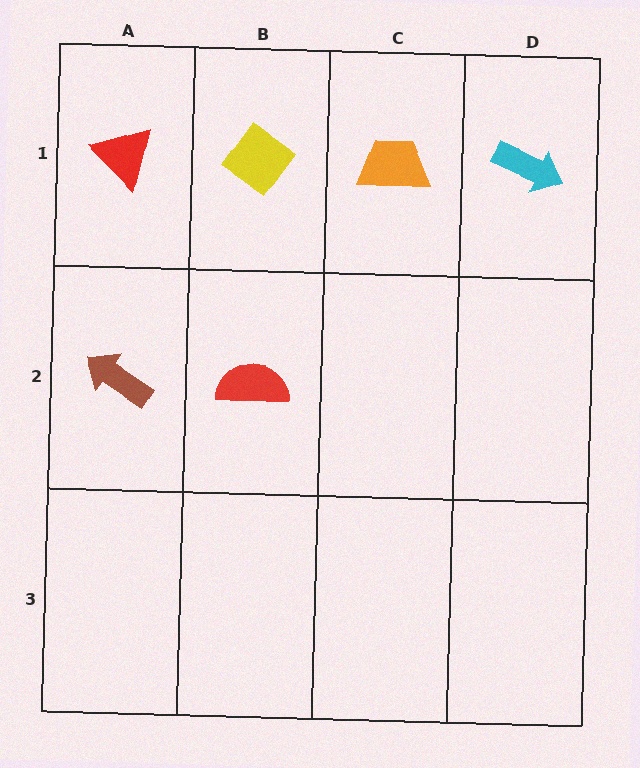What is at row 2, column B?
A red semicircle.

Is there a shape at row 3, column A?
No, that cell is empty.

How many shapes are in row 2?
2 shapes.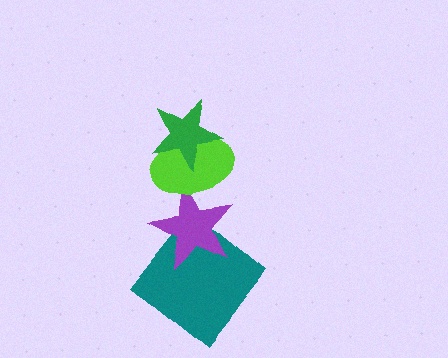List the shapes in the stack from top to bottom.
From top to bottom: the green star, the lime ellipse, the purple star, the teal diamond.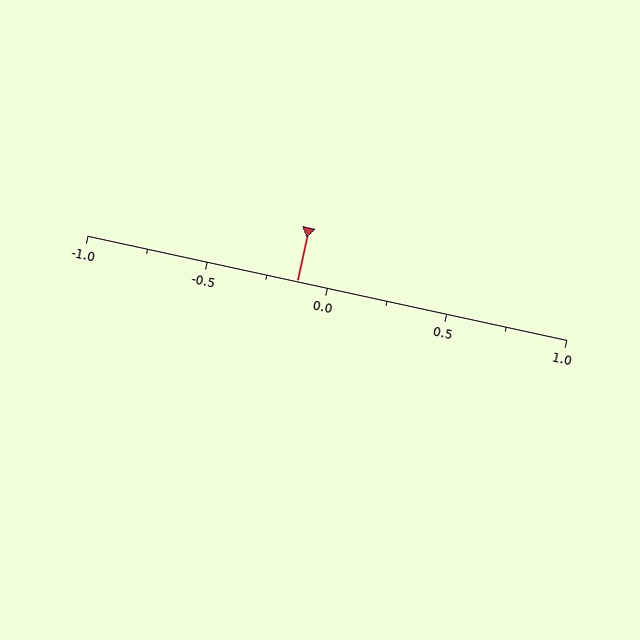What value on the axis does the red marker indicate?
The marker indicates approximately -0.12.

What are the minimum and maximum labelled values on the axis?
The axis runs from -1.0 to 1.0.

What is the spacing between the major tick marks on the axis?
The major ticks are spaced 0.5 apart.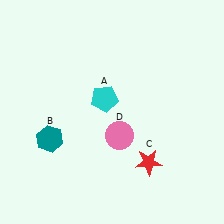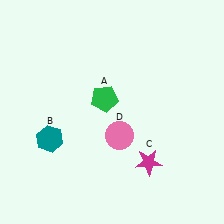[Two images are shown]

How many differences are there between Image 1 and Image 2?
There are 2 differences between the two images.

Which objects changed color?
A changed from cyan to green. C changed from red to magenta.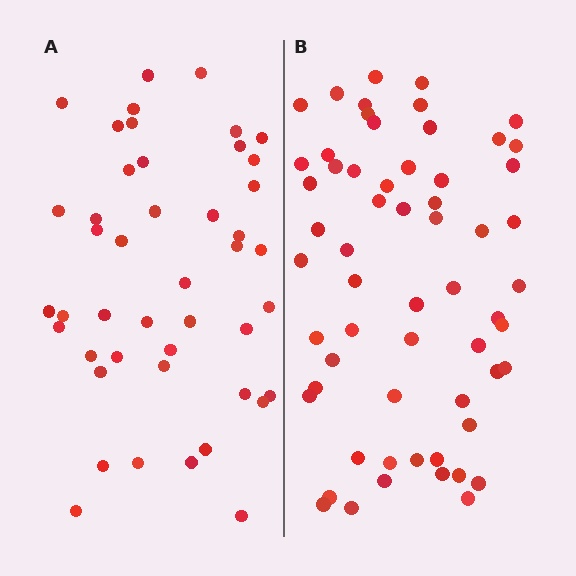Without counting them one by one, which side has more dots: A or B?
Region B (the right region) has more dots.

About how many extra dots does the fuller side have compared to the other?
Region B has approximately 15 more dots than region A.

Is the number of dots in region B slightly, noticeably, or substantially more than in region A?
Region B has noticeably more, but not dramatically so. The ratio is roughly 1.3 to 1.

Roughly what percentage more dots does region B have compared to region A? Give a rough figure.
About 35% more.